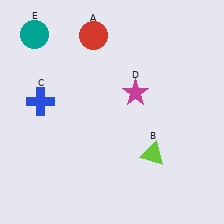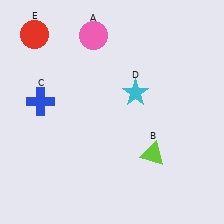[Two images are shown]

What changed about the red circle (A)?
In Image 1, A is red. In Image 2, it changed to pink.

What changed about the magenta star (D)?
In Image 1, D is magenta. In Image 2, it changed to cyan.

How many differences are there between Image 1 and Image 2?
There are 3 differences between the two images.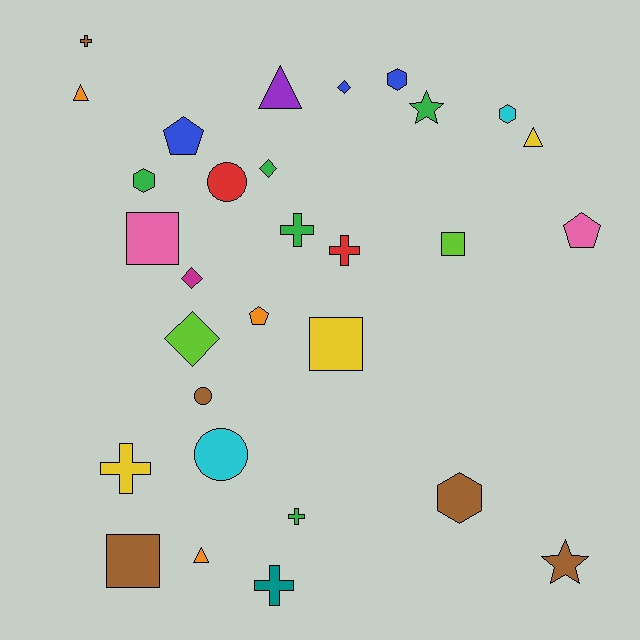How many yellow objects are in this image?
There are 3 yellow objects.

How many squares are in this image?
There are 4 squares.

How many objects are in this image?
There are 30 objects.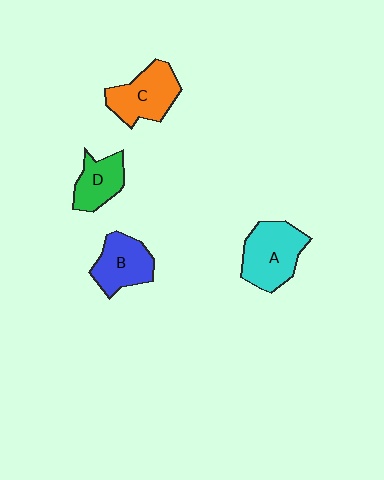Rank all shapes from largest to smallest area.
From largest to smallest: A (cyan), C (orange), B (blue), D (green).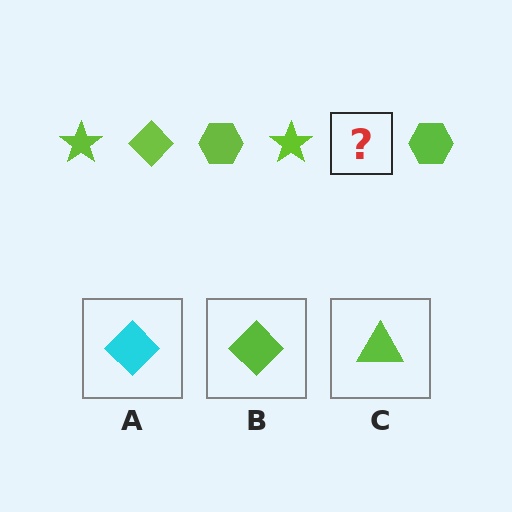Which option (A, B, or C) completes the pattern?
B.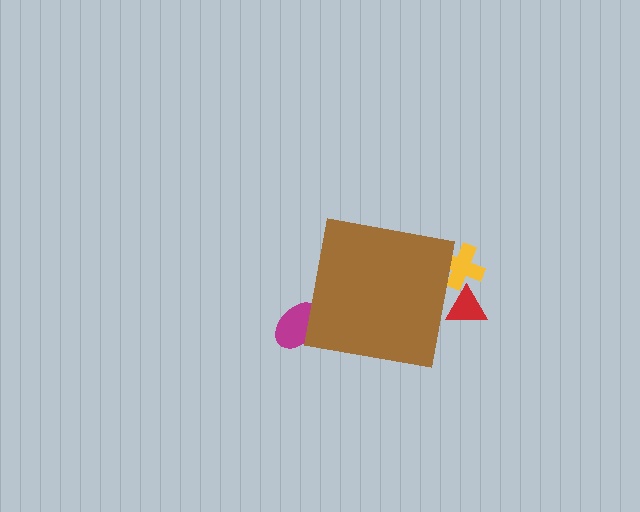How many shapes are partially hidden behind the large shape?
3 shapes are partially hidden.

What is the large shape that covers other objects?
A brown square.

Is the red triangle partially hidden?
Yes, the red triangle is partially hidden behind the brown square.